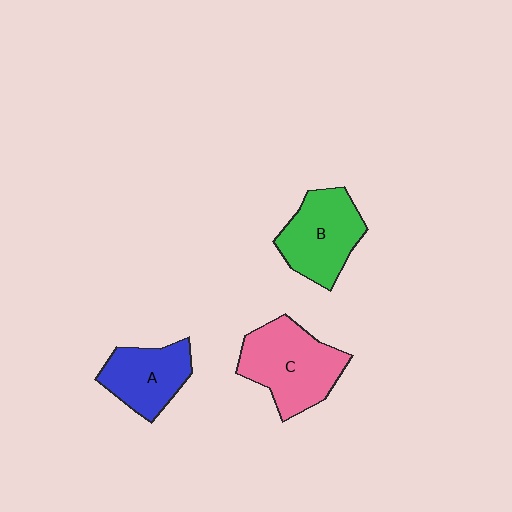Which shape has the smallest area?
Shape A (blue).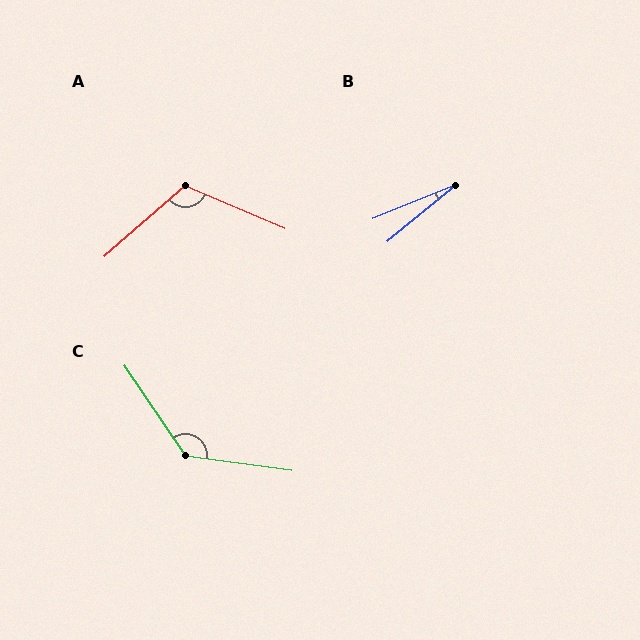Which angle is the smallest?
B, at approximately 17 degrees.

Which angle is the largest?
C, at approximately 132 degrees.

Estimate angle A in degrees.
Approximately 115 degrees.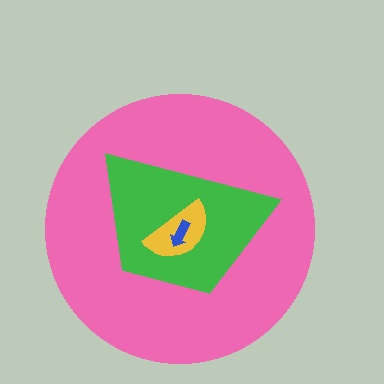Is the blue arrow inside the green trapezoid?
Yes.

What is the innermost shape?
The blue arrow.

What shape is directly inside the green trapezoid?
The yellow semicircle.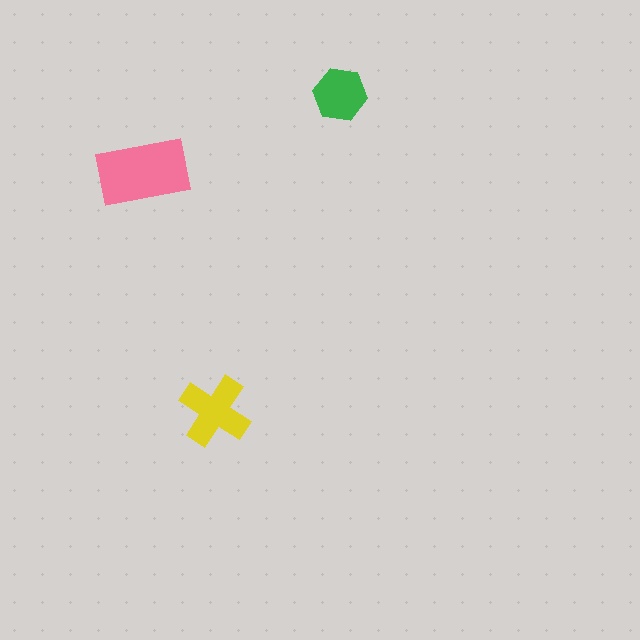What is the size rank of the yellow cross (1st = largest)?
2nd.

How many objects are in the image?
There are 3 objects in the image.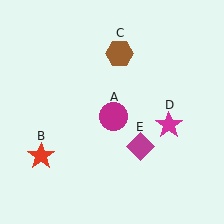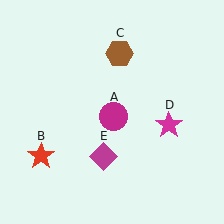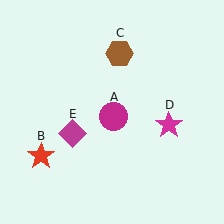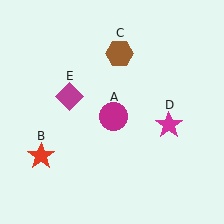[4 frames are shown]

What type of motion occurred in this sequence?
The magenta diamond (object E) rotated clockwise around the center of the scene.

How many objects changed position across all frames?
1 object changed position: magenta diamond (object E).